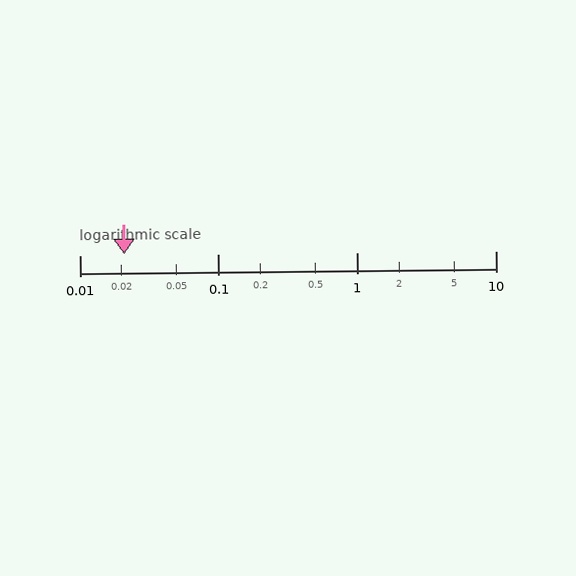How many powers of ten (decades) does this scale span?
The scale spans 3 decades, from 0.01 to 10.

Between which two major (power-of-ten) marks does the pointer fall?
The pointer is between 0.01 and 0.1.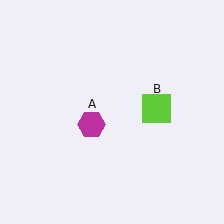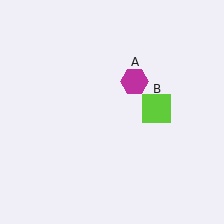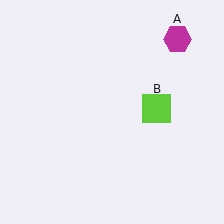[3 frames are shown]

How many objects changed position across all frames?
1 object changed position: magenta hexagon (object A).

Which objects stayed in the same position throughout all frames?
Lime square (object B) remained stationary.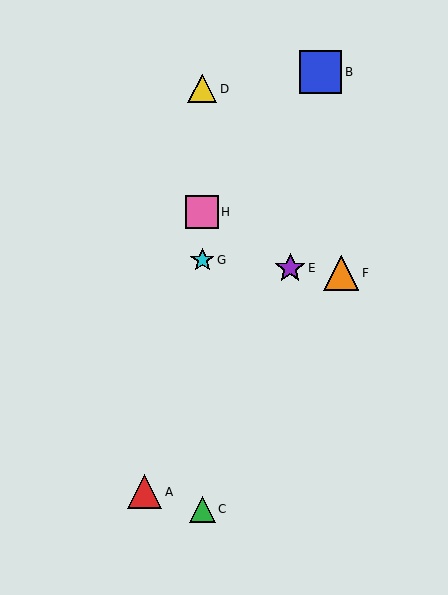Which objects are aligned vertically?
Objects C, D, G, H are aligned vertically.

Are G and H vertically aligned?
Yes, both are at x≈202.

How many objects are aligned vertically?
4 objects (C, D, G, H) are aligned vertically.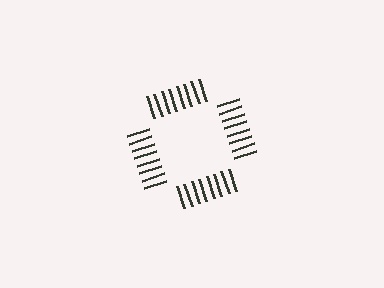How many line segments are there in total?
32 — 8 along each of the 4 edges.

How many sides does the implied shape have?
4 sides — the line-ends trace a square.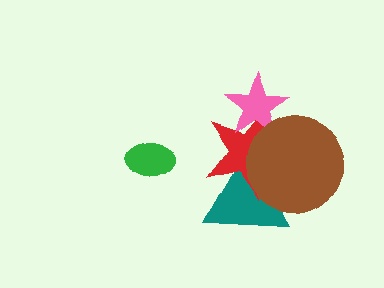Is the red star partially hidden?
Yes, it is partially covered by another shape.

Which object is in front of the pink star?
The brown circle is in front of the pink star.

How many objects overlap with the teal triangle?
2 objects overlap with the teal triangle.